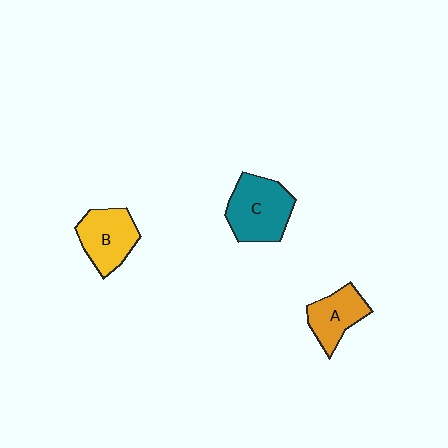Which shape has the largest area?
Shape C (teal).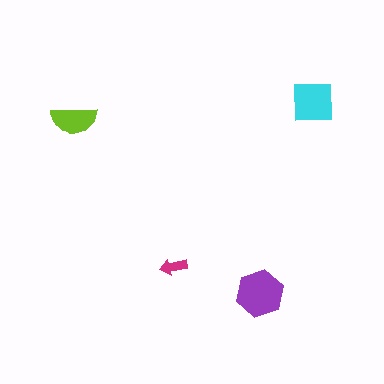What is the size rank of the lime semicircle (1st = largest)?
3rd.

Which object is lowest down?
The purple hexagon is bottommost.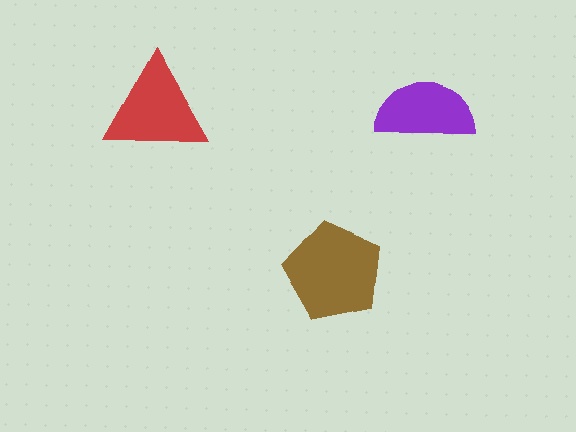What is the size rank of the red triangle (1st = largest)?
2nd.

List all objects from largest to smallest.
The brown pentagon, the red triangle, the purple semicircle.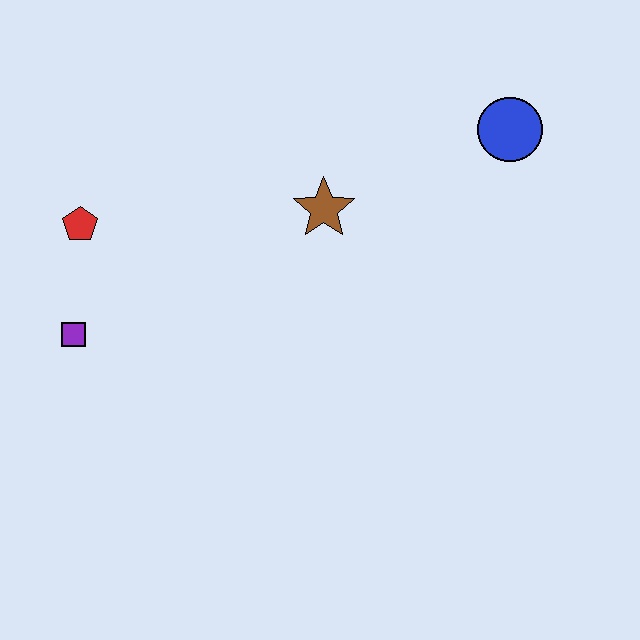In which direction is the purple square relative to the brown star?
The purple square is to the left of the brown star.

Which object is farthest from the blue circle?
The purple square is farthest from the blue circle.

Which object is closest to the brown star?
The blue circle is closest to the brown star.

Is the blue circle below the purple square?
No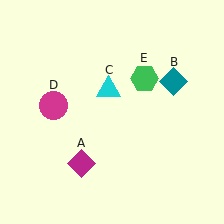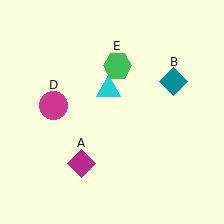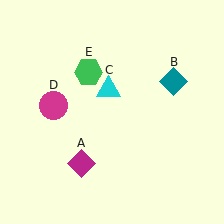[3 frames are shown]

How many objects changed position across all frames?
1 object changed position: green hexagon (object E).